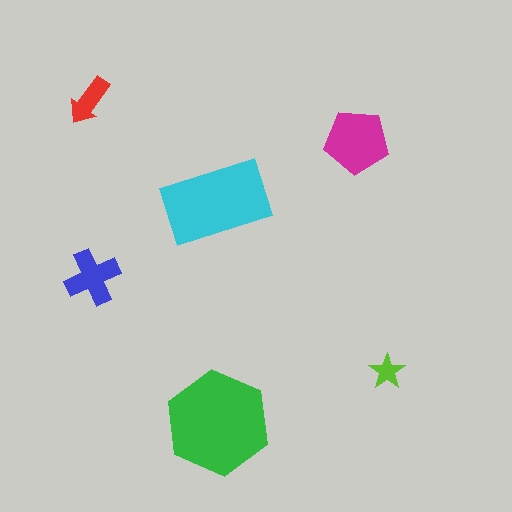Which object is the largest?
The green hexagon.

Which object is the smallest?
The lime star.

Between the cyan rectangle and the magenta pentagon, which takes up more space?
The cyan rectangle.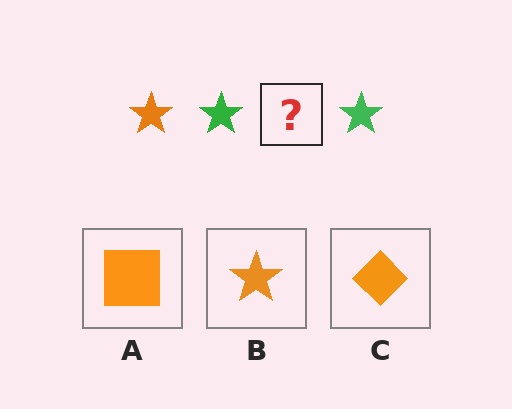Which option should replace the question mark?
Option B.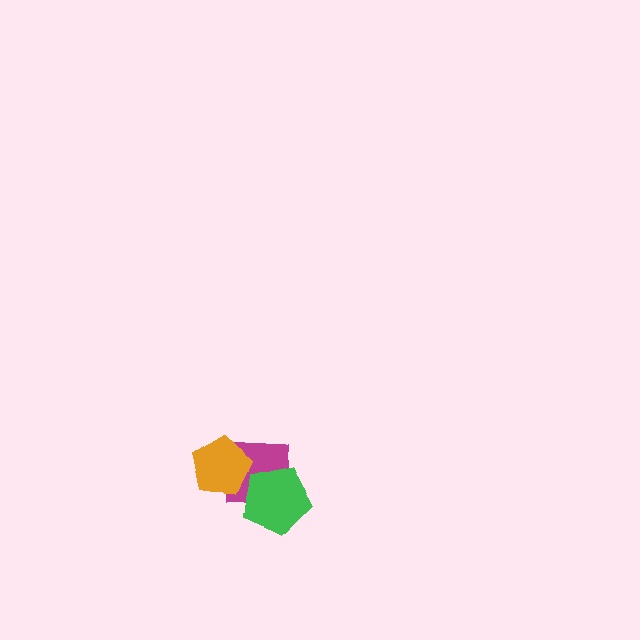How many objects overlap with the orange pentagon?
1 object overlaps with the orange pentagon.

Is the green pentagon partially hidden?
No, no other shape covers it.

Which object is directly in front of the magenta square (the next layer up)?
The orange pentagon is directly in front of the magenta square.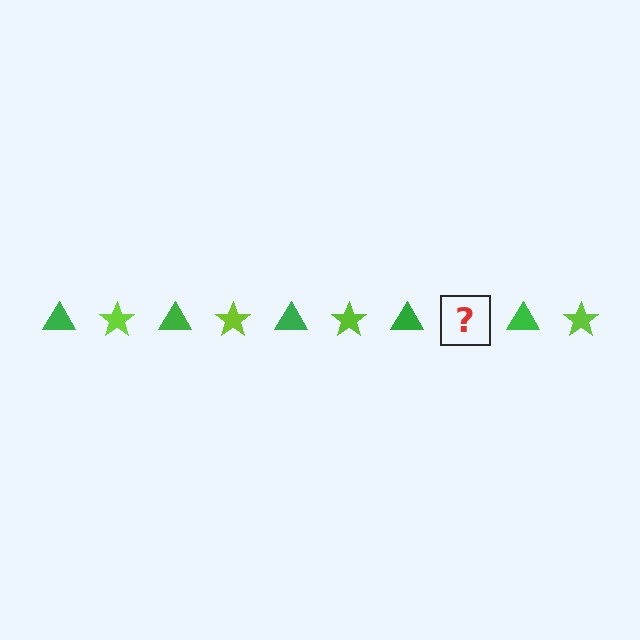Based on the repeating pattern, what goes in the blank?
The blank should be a lime star.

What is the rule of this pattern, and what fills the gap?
The rule is that the pattern alternates between green triangle and lime star. The gap should be filled with a lime star.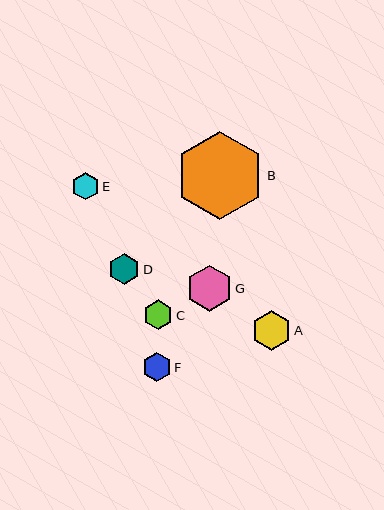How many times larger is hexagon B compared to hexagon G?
Hexagon B is approximately 1.9 times the size of hexagon G.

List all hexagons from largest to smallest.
From largest to smallest: B, G, A, D, C, F, E.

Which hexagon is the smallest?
Hexagon E is the smallest with a size of approximately 27 pixels.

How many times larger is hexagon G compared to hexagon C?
Hexagon G is approximately 1.5 times the size of hexagon C.